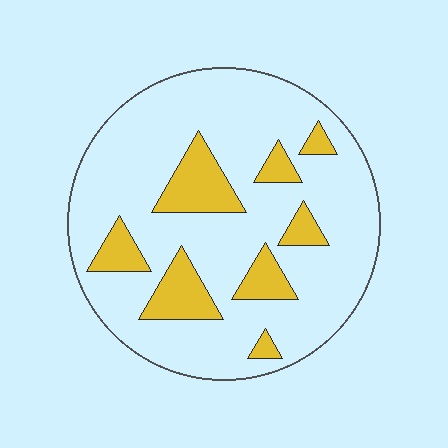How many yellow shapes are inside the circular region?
8.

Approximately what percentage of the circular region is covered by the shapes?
Approximately 20%.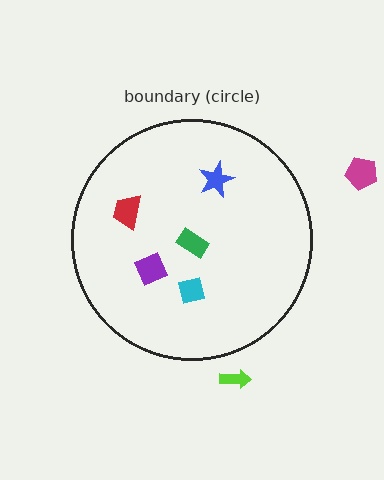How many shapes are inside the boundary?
5 inside, 2 outside.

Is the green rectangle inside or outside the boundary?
Inside.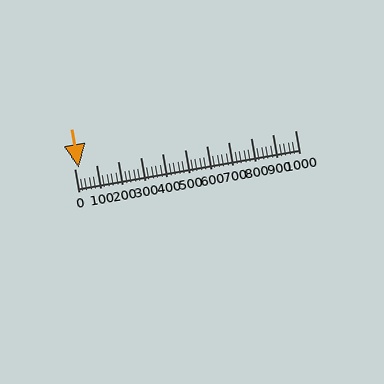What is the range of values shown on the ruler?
The ruler shows values from 0 to 1000.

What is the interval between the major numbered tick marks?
The major tick marks are spaced 100 units apart.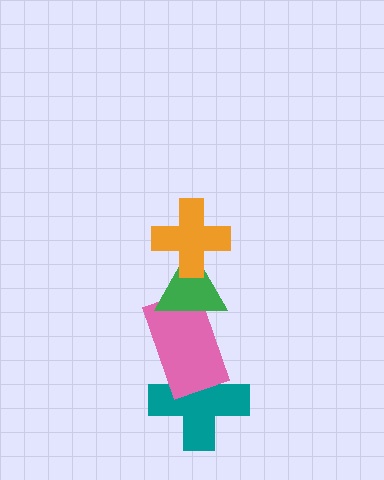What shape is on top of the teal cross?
The pink rectangle is on top of the teal cross.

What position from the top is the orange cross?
The orange cross is 1st from the top.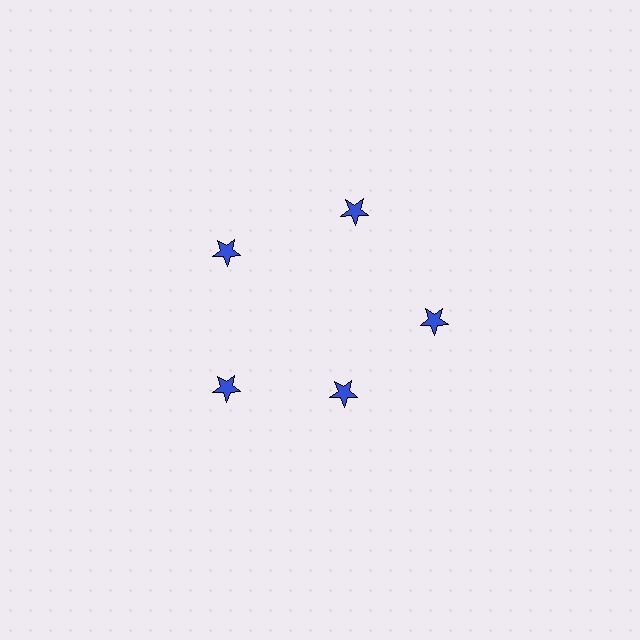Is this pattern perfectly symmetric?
No. The 5 blue stars are arranged in a ring, but one element near the 5 o'clock position is pulled inward toward the center, breaking the 5-fold rotational symmetry.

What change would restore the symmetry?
The symmetry would be restored by moving it outward, back onto the ring so that all 5 stars sit at equal angles and equal distance from the center.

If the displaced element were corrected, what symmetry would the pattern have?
It would have 5-fold rotational symmetry — the pattern would map onto itself every 72 degrees.